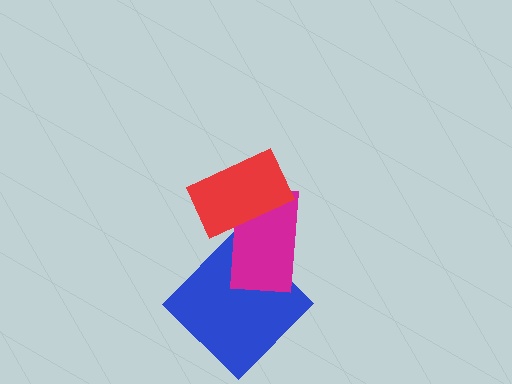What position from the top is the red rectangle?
The red rectangle is 1st from the top.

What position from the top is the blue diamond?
The blue diamond is 3rd from the top.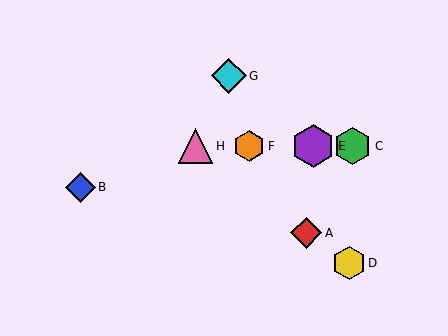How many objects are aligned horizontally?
4 objects (C, E, F, H) are aligned horizontally.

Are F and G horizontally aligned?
No, F is at y≈146 and G is at y≈76.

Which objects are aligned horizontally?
Objects C, E, F, H are aligned horizontally.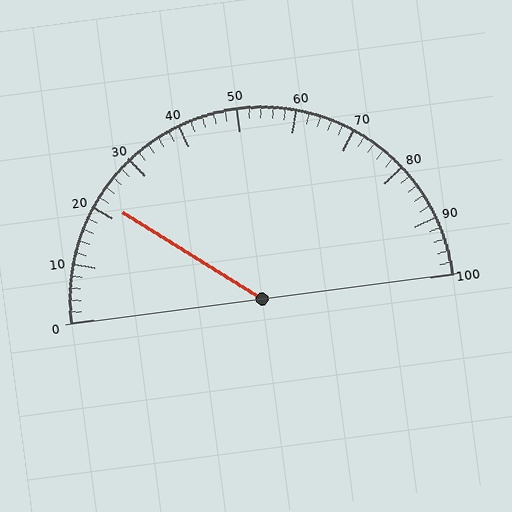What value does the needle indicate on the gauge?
The needle indicates approximately 22.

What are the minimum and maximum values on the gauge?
The gauge ranges from 0 to 100.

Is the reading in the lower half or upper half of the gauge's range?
The reading is in the lower half of the range (0 to 100).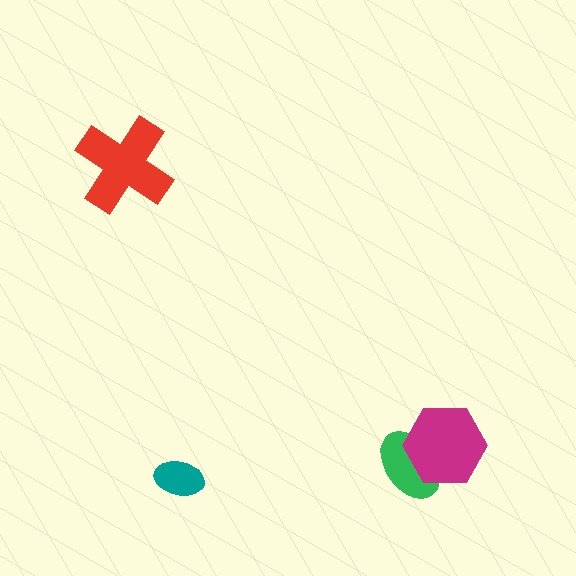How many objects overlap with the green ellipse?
1 object overlaps with the green ellipse.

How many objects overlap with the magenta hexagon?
1 object overlaps with the magenta hexagon.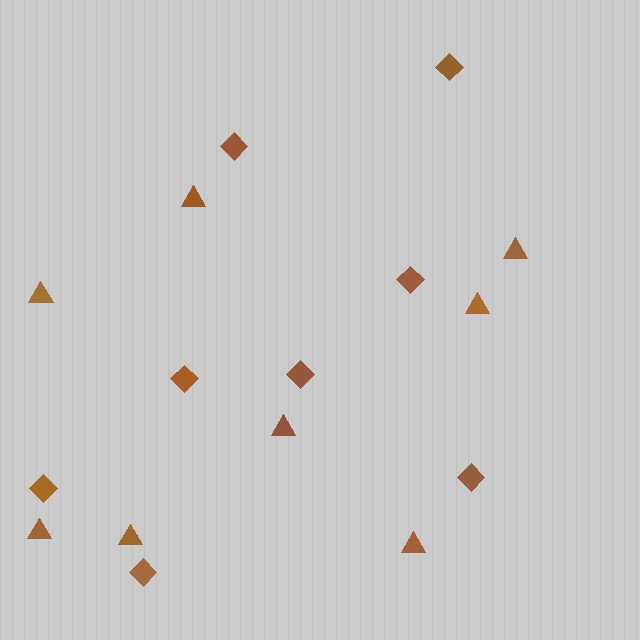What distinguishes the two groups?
There are 2 groups: one group of diamonds (8) and one group of triangles (8).